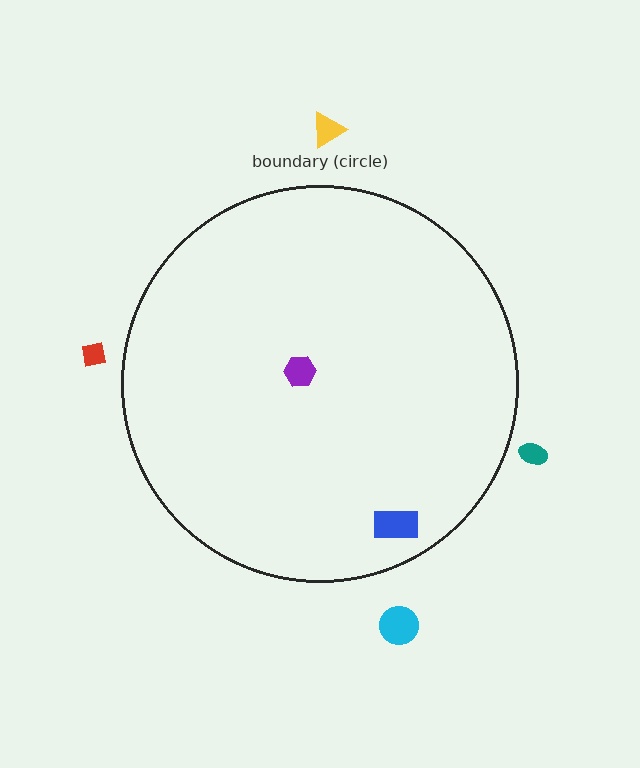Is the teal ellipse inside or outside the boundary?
Outside.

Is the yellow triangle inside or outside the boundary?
Outside.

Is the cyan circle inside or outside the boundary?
Outside.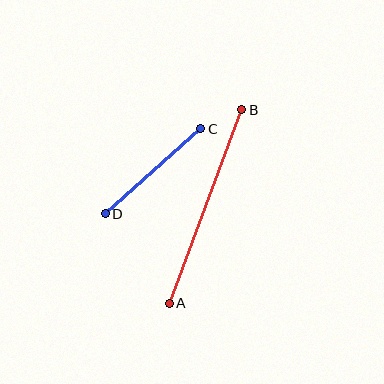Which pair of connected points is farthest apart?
Points A and B are farthest apart.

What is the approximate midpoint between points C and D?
The midpoint is at approximately (153, 171) pixels.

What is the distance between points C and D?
The distance is approximately 128 pixels.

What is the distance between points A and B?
The distance is approximately 206 pixels.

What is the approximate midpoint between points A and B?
The midpoint is at approximately (205, 206) pixels.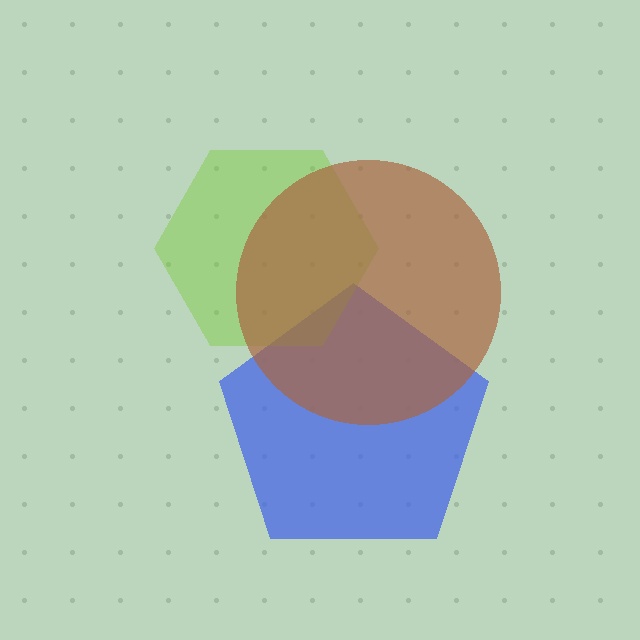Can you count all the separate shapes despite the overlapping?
Yes, there are 3 separate shapes.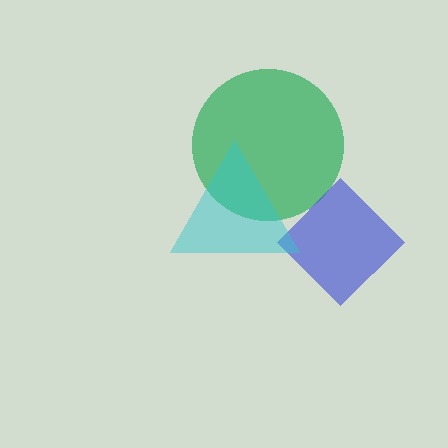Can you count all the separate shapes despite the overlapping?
Yes, there are 3 separate shapes.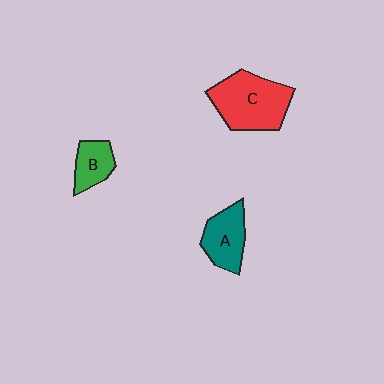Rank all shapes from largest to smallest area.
From largest to smallest: C (red), A (teal), B (green).